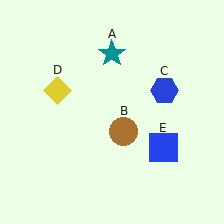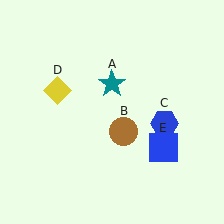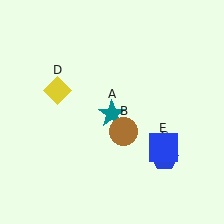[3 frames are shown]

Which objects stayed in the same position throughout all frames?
Brown circle (object B) and yellow diamond (object D) and blue square (object E) remained stationary.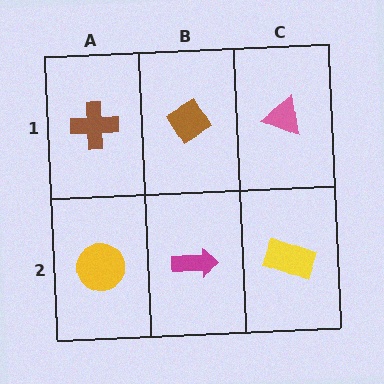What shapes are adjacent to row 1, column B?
A magenta arrow (row 2, column B), a brown cross (row 1, column A), a pink triangle (row 1, column C).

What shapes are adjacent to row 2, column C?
A pink triangle (row 1, column C), a magenta arrow (row 2, column B).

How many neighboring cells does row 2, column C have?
2.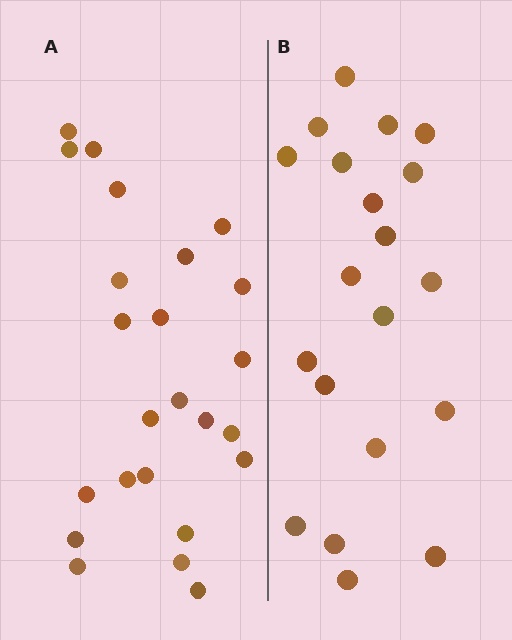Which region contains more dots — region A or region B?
Region A (the left region) has more dots.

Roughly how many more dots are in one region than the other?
Region A has about 4 more dots than region B.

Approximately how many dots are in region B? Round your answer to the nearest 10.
About 20 dots.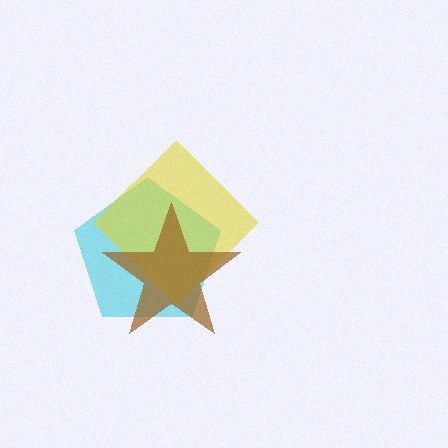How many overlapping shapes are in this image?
There are 3 overlapping shapes in the image.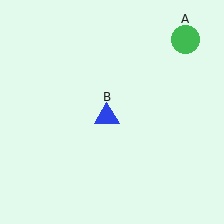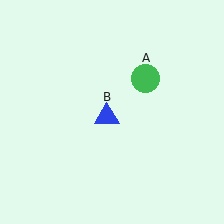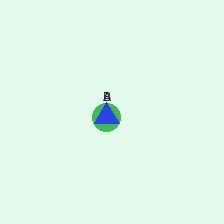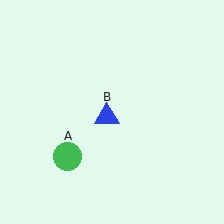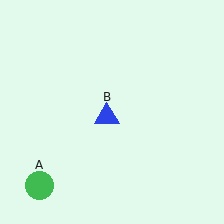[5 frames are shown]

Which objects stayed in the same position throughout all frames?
Blue triangle (object B) remained stationary.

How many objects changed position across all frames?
1 object changed position: green circle (object A).